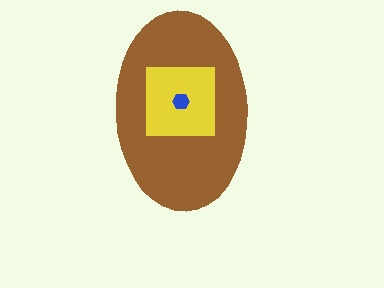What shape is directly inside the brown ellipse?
The yellow square.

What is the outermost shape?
The brown ellipse.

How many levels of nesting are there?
3.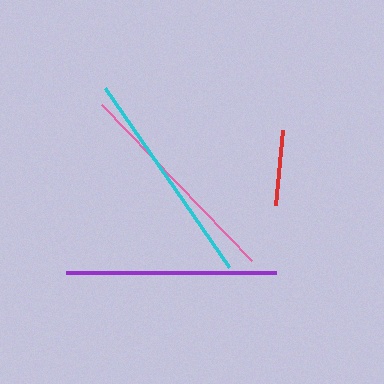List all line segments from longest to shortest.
From longest to shortest: cyan, pink, purple, red.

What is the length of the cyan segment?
The cyan segment is approximately 218 pixels long.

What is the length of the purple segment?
The purple segment is approximately 210 pixels long.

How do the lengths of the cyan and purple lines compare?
The cyan and purple lines are approximately the same length.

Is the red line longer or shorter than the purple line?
The purple line is longer than the red line.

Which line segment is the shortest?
The red line is the shortest at approximately 76 pixels.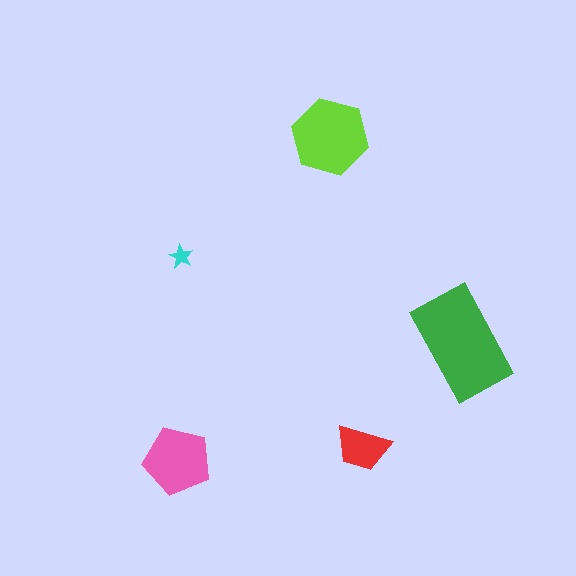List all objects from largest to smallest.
The green rectangle, the lime hexagon, the pink pentagon, the red trapezoid, the cyan star.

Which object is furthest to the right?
The green rectangle is rightmost.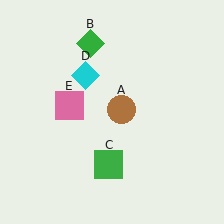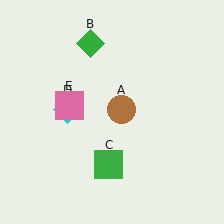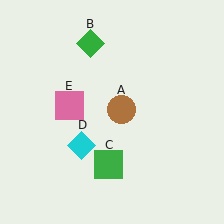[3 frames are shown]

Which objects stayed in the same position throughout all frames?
Brown circle (object A) and green diamond (object B) and green square (object C) and pink square (object E) remained stationary.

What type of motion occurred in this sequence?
The cyan diamond (object D) rotated counterclockwise around the center of the scene.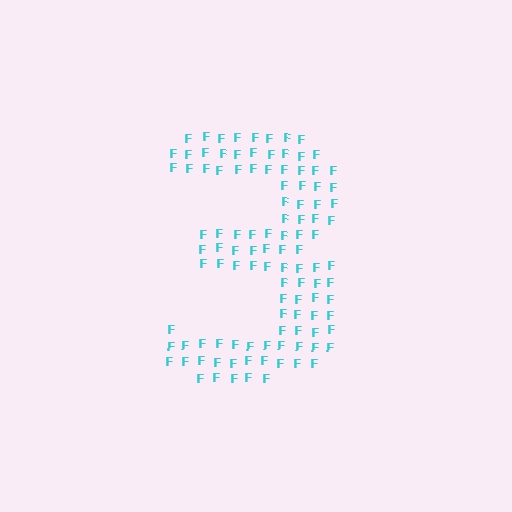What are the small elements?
The small elements are letter F's.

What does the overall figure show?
The overall figure shows the digit 3.